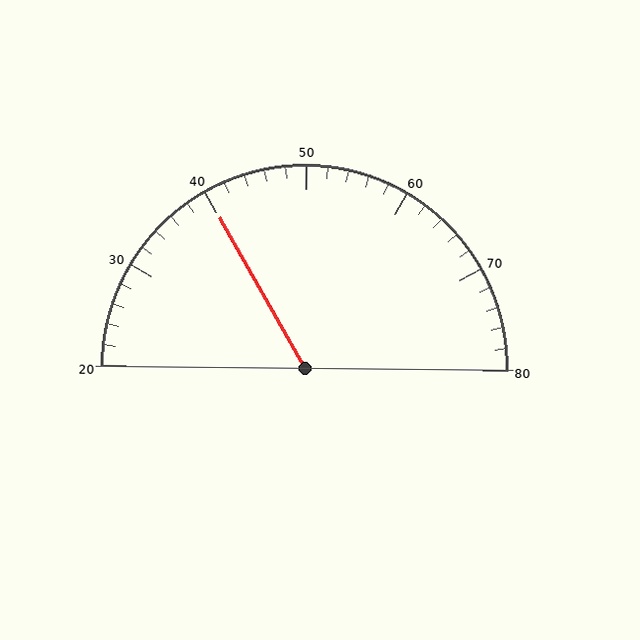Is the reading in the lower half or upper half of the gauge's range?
The reading is in the lower half of the range (20 to 80).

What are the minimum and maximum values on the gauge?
The gauge ranges from 20 to 80.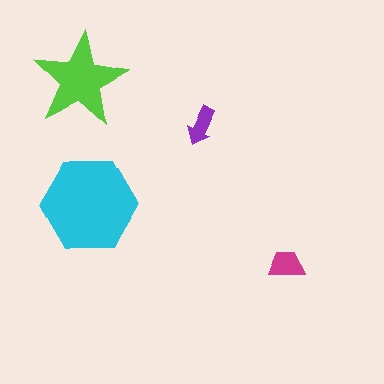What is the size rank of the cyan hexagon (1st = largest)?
1st.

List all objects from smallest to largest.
The purple arrow, the magenta trapezoid, the lime star, the cyan hexagon.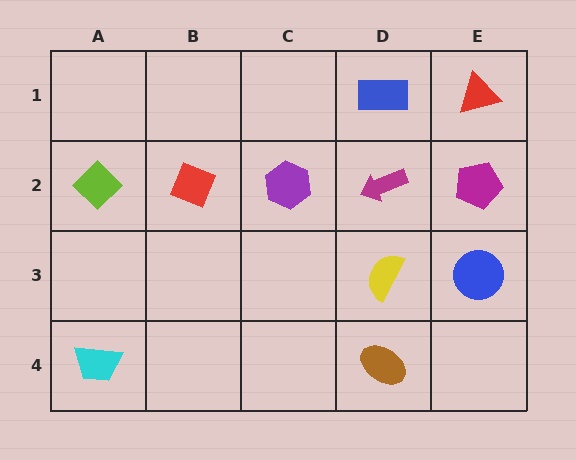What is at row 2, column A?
A lime diamond.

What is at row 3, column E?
A blue circle.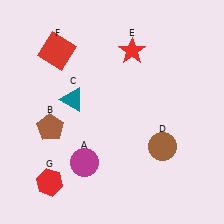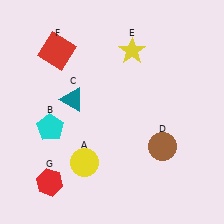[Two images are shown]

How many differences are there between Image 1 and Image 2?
There are 3 differences between the two images.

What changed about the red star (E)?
In Image 1, E is red. In Image 2, it changed to yellow.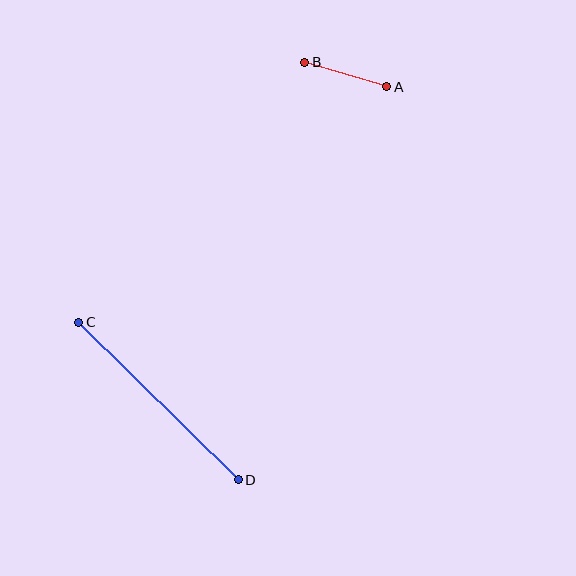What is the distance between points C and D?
The distance is approximately 224 pixels.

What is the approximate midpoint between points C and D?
The midpoint is at approximately (158, 401) pixels.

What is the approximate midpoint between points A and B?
The midpoint is at approximately (346, 74) pixels.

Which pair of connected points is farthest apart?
Points C and D are farthest apart.